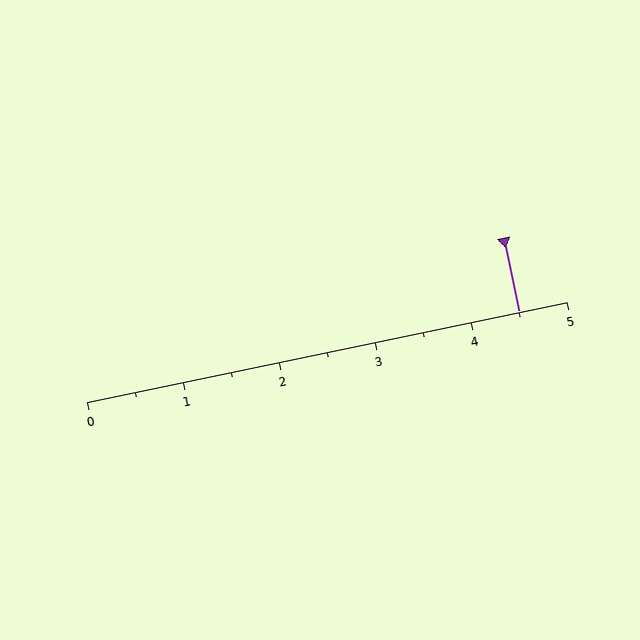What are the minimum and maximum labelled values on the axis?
The axis runs from 0 to 5.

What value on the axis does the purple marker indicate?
The marker indicates approximately 4.5.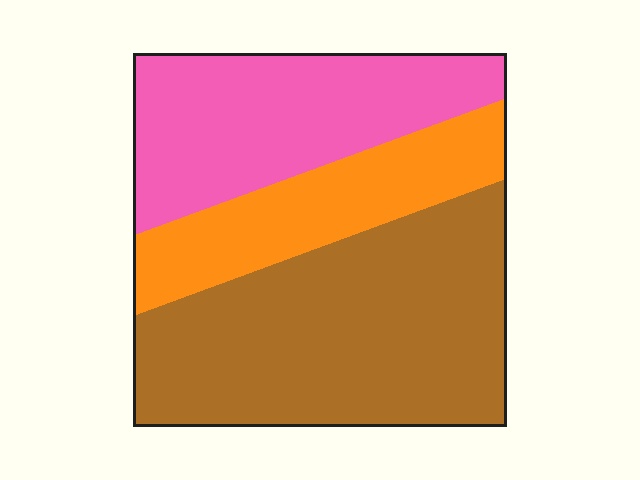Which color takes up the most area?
Brown, at roughly 50%.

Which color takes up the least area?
Orange, at roughly 20%.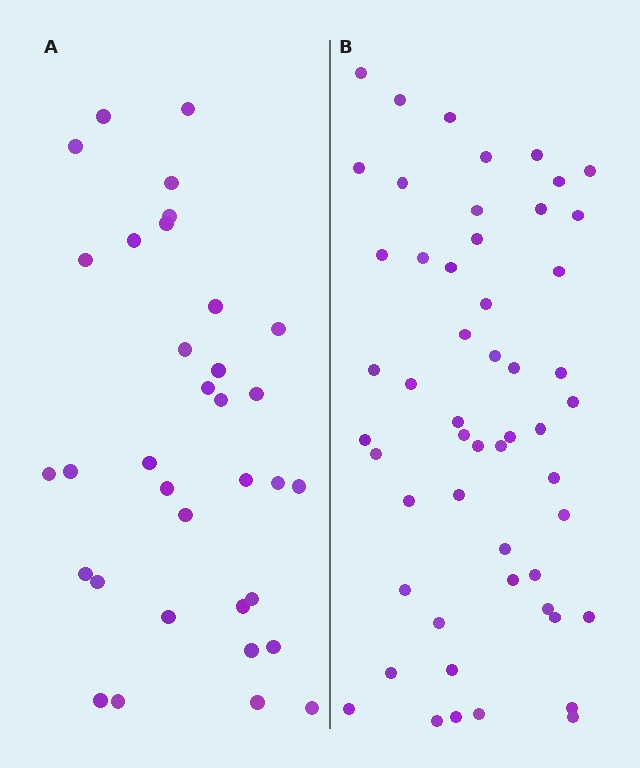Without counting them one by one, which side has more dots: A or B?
Region B (the right region) has more dots.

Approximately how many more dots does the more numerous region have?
Region B has approximately 20 more dots than region A.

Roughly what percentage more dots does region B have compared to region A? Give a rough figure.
About 55% more.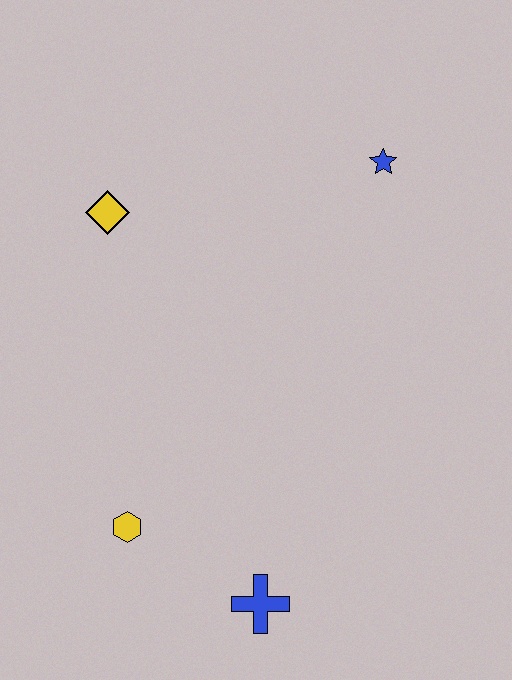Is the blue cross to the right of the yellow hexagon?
Yes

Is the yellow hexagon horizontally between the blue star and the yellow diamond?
Yes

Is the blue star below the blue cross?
No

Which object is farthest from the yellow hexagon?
The blue star is farthest from the yellow hexagon.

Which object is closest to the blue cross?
The yellow hexagon is closest to the blue cross.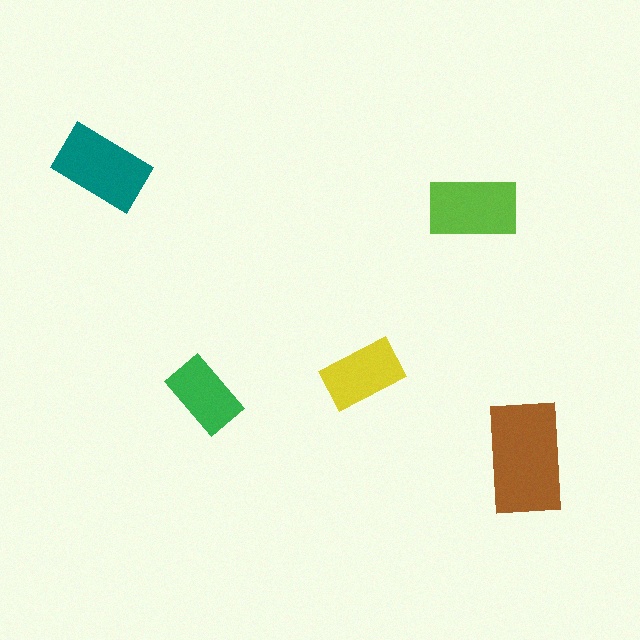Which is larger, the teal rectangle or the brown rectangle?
The brown one.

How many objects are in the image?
There are 5 objects in the image.